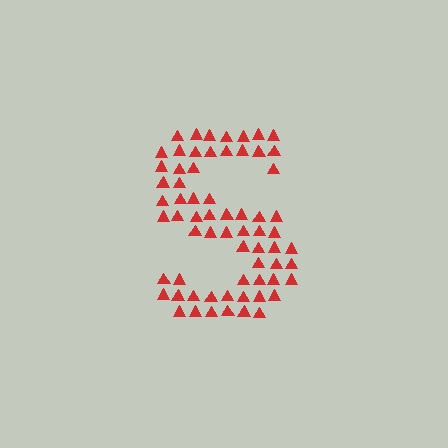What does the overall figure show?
The overall figure shows the letter S.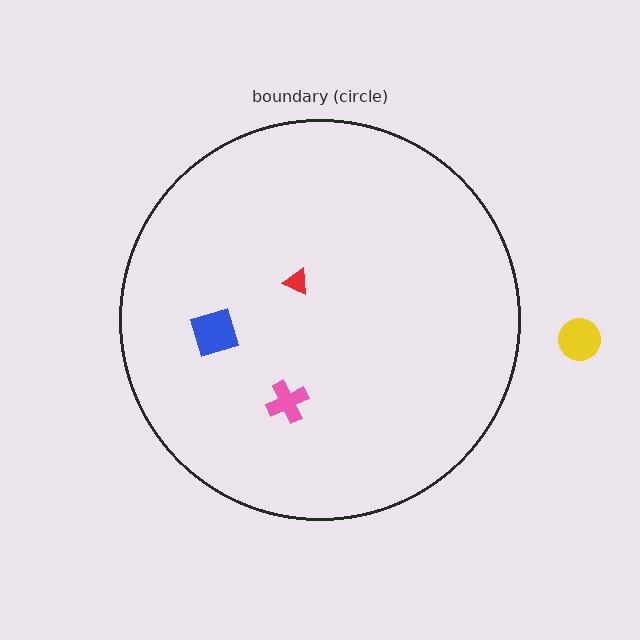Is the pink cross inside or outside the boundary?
Inside.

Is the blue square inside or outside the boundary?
Inside.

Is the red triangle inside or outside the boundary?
Inside.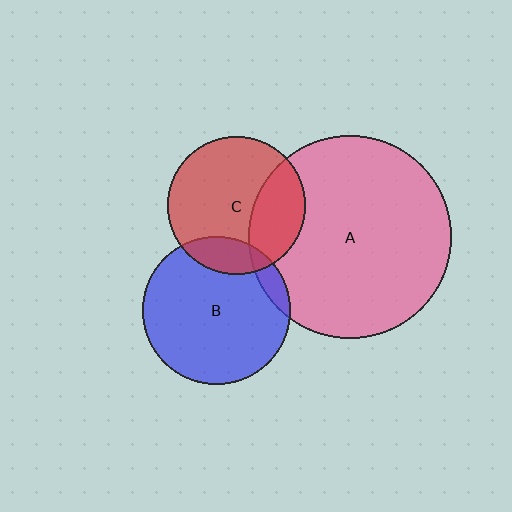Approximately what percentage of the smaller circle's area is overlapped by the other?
Approximately 30%.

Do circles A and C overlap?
Yes.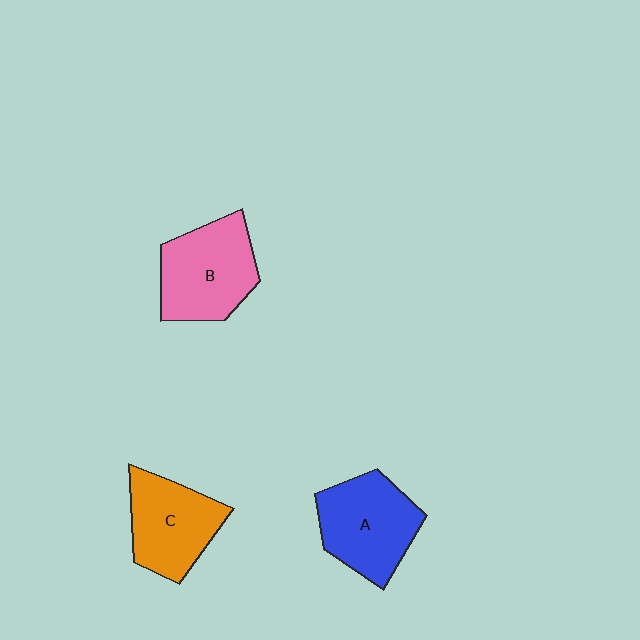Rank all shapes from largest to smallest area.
From largest to smallest: B (pink), A (blue), C (orange).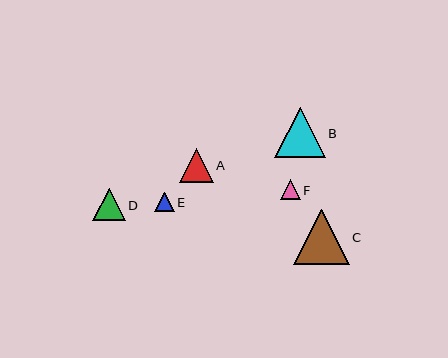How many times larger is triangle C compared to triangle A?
Triangle C is approximately 1.6 times the size of triangle A.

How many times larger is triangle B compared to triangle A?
Triangle B is approximately 1.5 times the size of triangle A.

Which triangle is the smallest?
Triangle E is the smallest with a size of approximately 19 pixels.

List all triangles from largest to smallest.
From largest to smallest: C, B, A, D, F, E.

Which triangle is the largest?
Triangle C is the largest with a size of approximately 55 pixels.